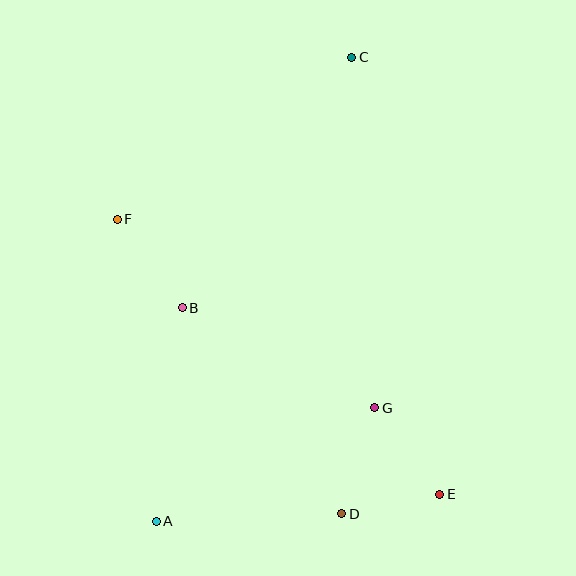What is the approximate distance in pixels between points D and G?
The distance between D and G is approximately 111 pixels.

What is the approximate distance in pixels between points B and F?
The distance between B and F is approximately 110 pixels.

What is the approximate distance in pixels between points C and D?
The distance between C and D is approximately 457 pixels.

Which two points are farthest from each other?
Points A and C are farthest from each other.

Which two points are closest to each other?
Points D and E are closest to each other.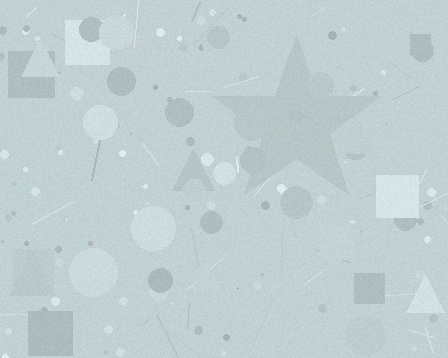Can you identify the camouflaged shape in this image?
The camouflaged shape is a star.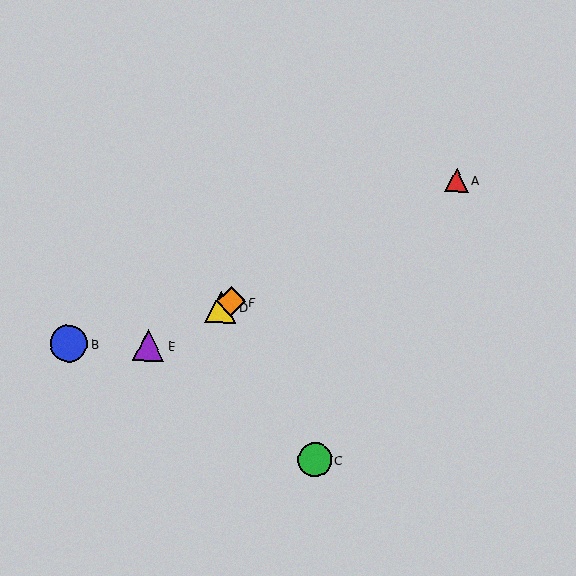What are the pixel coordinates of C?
Object C is at (315, 460).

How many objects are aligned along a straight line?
4 objects (A, D, E, F) are aligned along a straight line.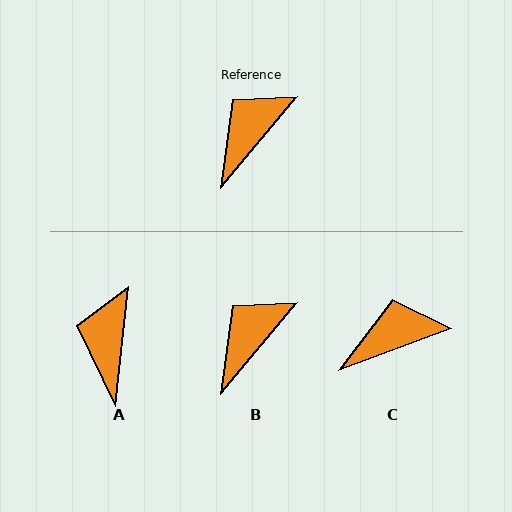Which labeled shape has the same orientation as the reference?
B.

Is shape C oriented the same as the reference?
No, it is off by about 29 degrees.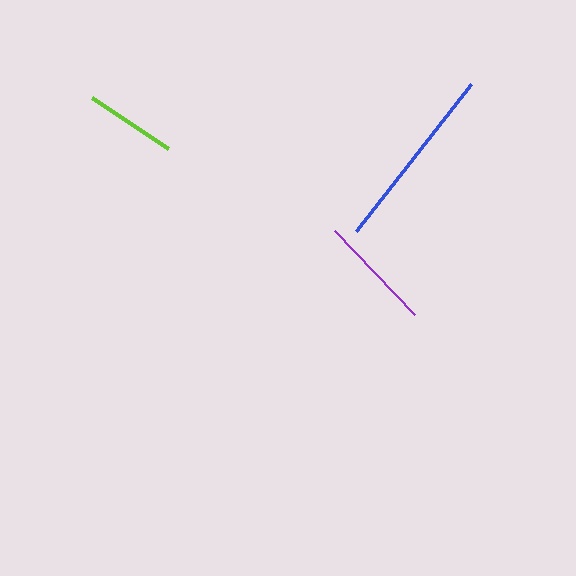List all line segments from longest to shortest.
From longest to shortest: blue, purple, lime.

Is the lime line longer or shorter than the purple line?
The purple line is longer than the lime line.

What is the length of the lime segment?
The lime segment is approximately 92 pixels long.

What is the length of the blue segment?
The blue segment is approximately 187 pixels long.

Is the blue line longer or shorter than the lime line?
The blue line is longer than the lime line.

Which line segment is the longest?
The blue line is the longest at approximately 187 pixels.